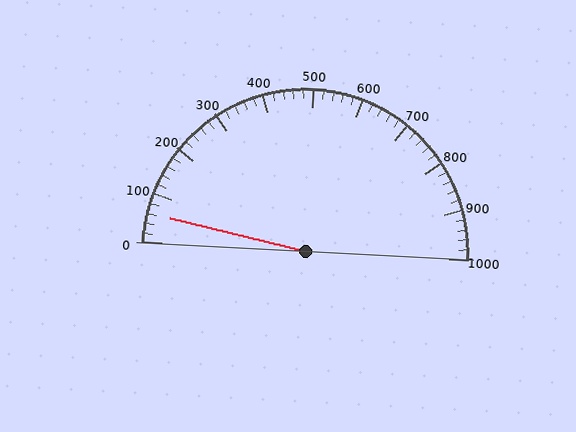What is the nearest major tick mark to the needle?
The nearest major tick mark is 100.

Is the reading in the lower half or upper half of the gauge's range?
The reading is in the lower half of the range (0 to 1000).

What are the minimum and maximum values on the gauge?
The gauge ranges from 0 to 1000.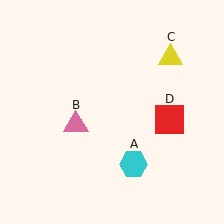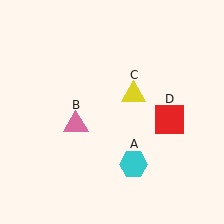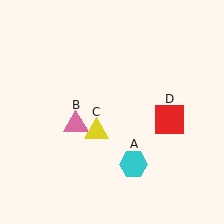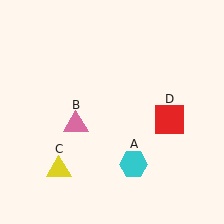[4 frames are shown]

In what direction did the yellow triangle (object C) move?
The yellow triangle (object C) moved down and to the left.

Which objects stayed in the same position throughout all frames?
Cyan hexagon (object A) and pink triangle (object B) and red square (object D) remained stationary.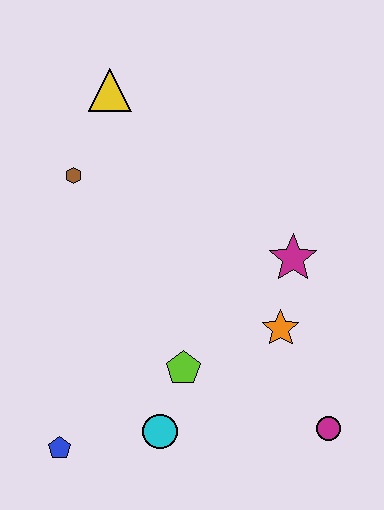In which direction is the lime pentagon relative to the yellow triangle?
The lime pentagon is below the yellow triangle.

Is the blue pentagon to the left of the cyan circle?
Yes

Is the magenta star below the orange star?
No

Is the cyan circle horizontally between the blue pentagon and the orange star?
Yes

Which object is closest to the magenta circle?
The orange star is closest to the magenta circle.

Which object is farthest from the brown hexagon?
The magenta circle is farthest from the brown hexagon.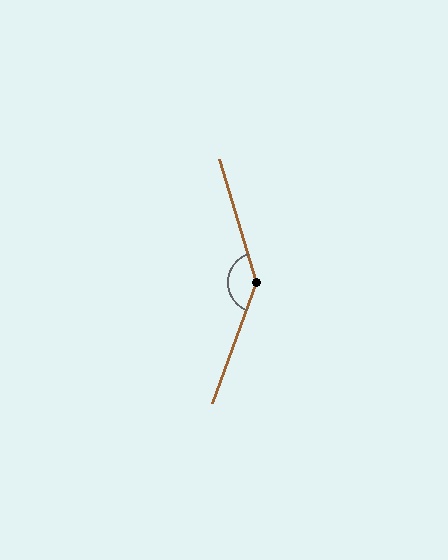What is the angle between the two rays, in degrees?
Approximately 143 degrees.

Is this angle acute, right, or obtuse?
It is obtuse.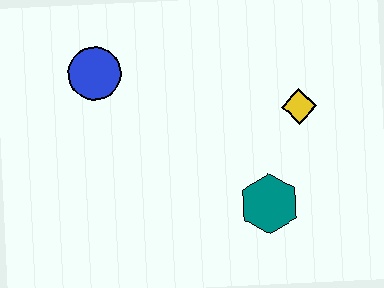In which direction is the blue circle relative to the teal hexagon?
The blue circle is to the left of the teal hexagon.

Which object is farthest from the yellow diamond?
The blue circle is farthest from the yellow diamond.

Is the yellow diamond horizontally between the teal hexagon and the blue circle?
No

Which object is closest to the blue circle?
The yellow diamond is closest to the blue circle.